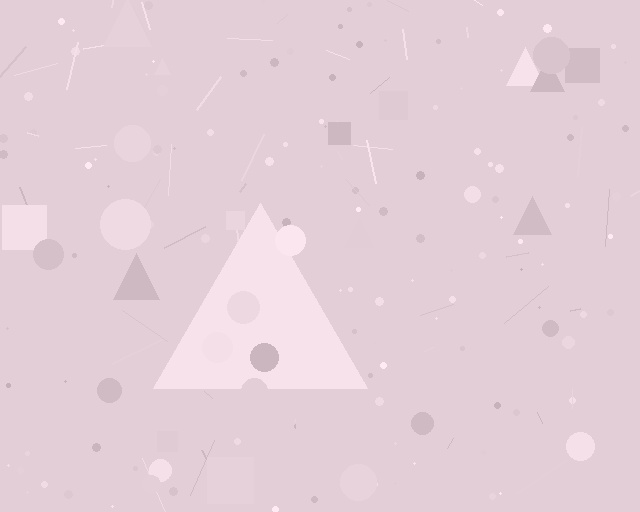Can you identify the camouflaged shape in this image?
The camouflaged shape is a triangle.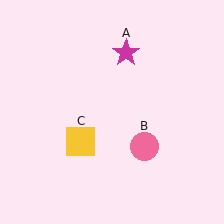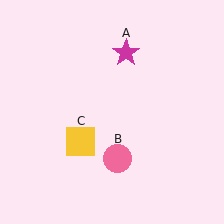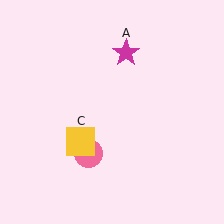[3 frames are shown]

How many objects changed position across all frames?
1 object changed position: pink circle (object B).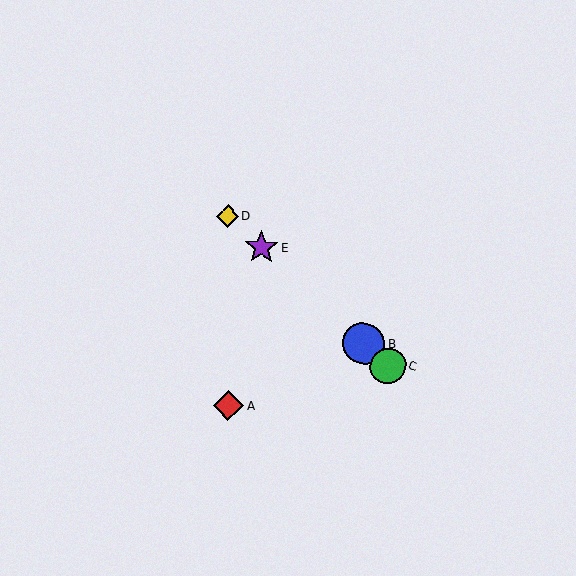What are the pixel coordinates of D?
Object D is at (228, 216).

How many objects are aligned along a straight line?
4 objects (B, C, D, E) are aligned along a straight line.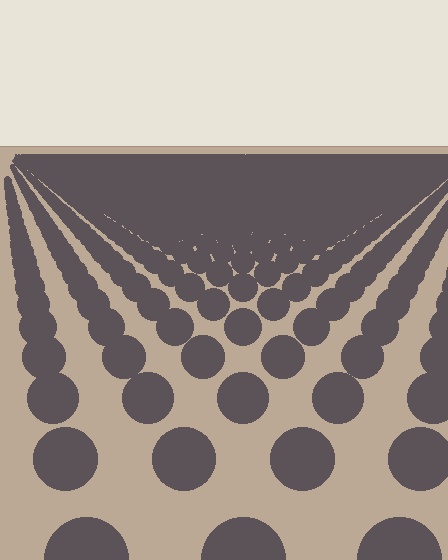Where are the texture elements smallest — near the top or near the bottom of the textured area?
Near the top.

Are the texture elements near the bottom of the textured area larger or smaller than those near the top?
Larger. Near the bottom, elements are closer to the viewer and appear at a bigger on-screen size.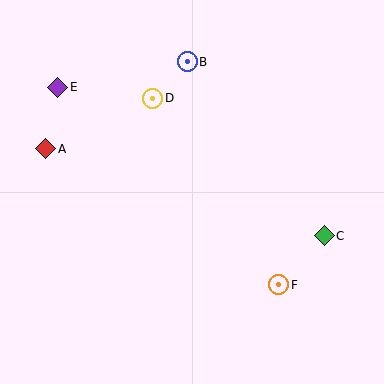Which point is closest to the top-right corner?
Point B is closest to the top-right corner.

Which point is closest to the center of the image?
Point D at (153, 98) is closest to the center.